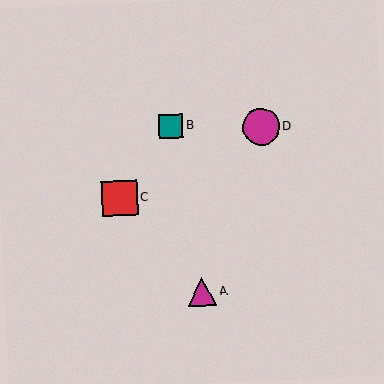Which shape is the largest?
The magenta circle (labeled D) is the largest.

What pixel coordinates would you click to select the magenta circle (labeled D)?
Click at (261, 127) to select the magenta circle D.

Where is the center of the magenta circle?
The center of the magenta circle is at (261, 127).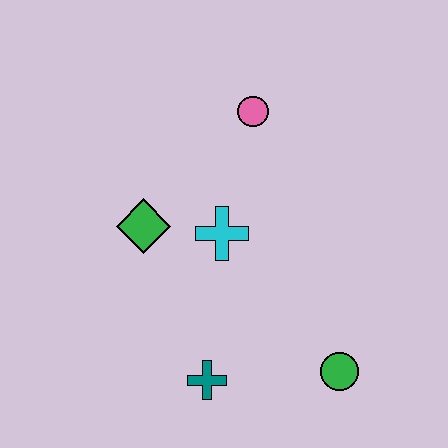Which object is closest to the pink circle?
The cyan cross is closest to the pink circle.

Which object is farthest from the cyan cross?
The green circle is farthest from the cyan cross.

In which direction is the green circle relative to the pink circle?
The green circle is below the pink circle.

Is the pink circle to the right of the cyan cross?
Yes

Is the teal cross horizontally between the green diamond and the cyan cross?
Yes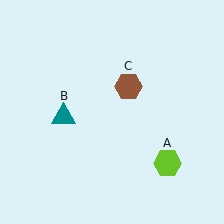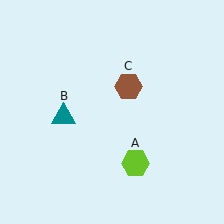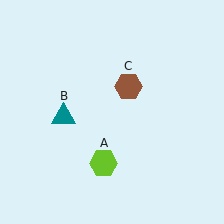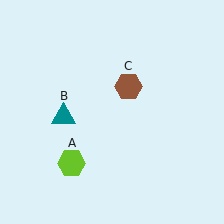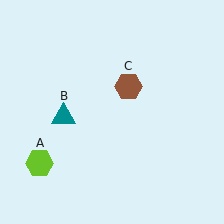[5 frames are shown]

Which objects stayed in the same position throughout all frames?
Teal triangle (object B) and brown hexagon (object C) remained stationary.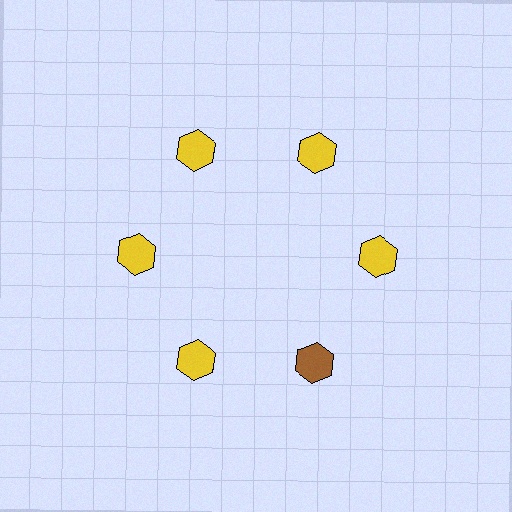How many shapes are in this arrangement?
There are 6 shapes arranged in a ring pattern.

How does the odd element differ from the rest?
It has a different color: brown instead of yellow.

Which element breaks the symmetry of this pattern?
The brown hexagon at roughly the 5 o'clock position breaks the symmetry. All other shapes are yellow hexagons.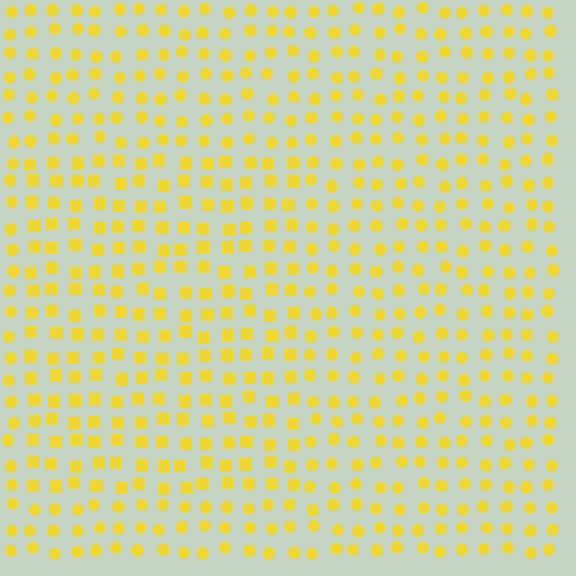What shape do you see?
I see a rectangle.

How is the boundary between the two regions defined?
The boundary is defined by a change in element shape: squares inside vs. circles outside. All elements share the same color and spacing.